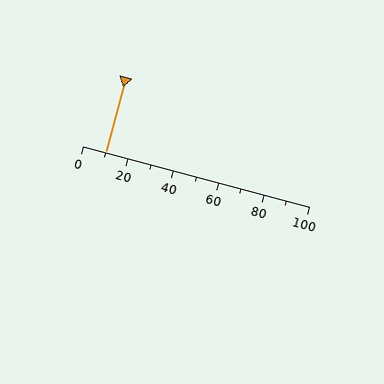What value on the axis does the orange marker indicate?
The marker indicates approximately 10.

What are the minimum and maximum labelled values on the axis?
The axis runs from 0 to 100.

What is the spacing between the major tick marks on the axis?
The major ticks are spaced 20 apart.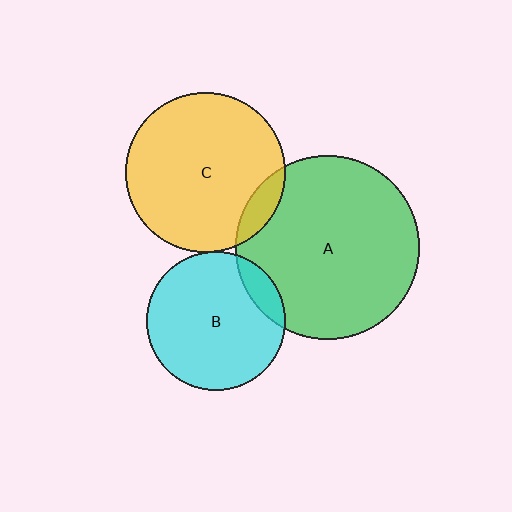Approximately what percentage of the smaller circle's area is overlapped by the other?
Approximately 10%.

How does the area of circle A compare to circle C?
Approximately 1.3 times.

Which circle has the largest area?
Circle A (green).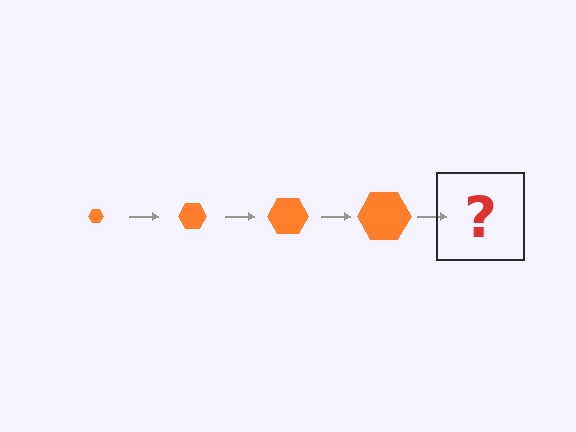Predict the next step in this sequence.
The next step is an orange hexagon, larger than the previous one.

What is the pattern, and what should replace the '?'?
The pattern is that the hexagon gets progressively larger each step. The '?' should be an orange hexagon, larger than the previous one.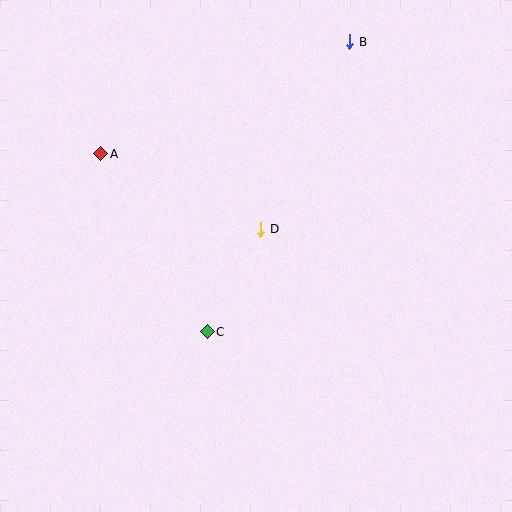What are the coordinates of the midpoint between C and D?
The midpoint between C and D is at (234, 280).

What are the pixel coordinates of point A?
Point A is at (101, 154).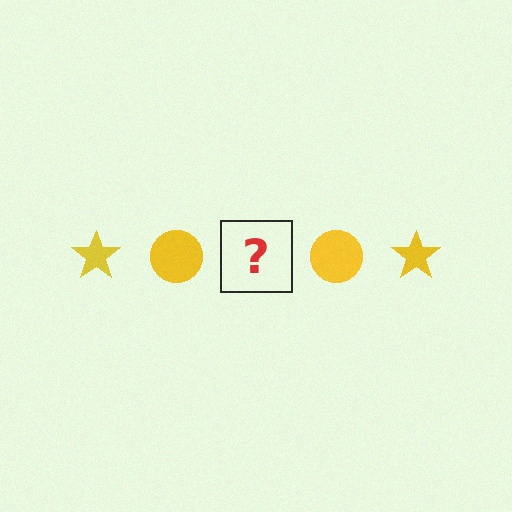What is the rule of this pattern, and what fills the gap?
The rule is that the pattern cycles through star, circle shapes in yellow. The gap should be filled with a yellow star.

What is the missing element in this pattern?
The missing element is a yellow star.